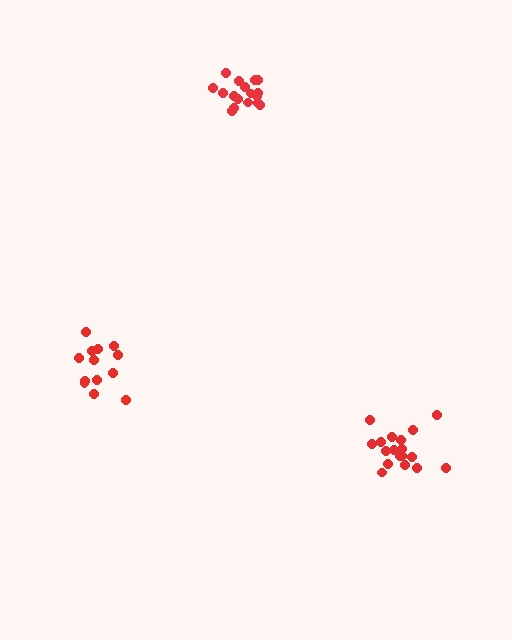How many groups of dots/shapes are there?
There are 3 groups.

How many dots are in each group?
Group 1: 13 dots, Group 2: 18 dots, Group 3: 17 dots (48 total).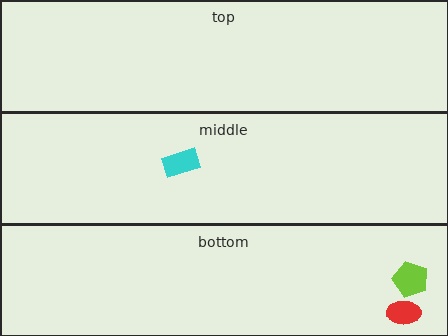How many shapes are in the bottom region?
2.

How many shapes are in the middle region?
1.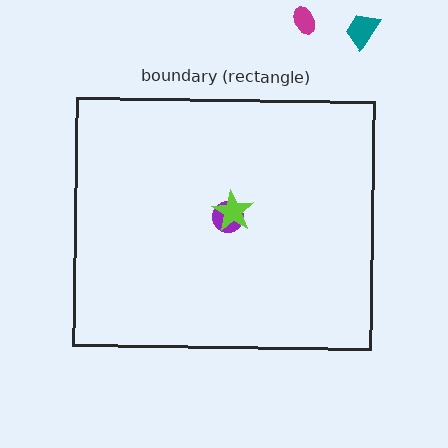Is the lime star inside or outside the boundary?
Inside.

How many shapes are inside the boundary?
2 inside, 2 outside.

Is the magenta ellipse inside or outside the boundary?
Outside.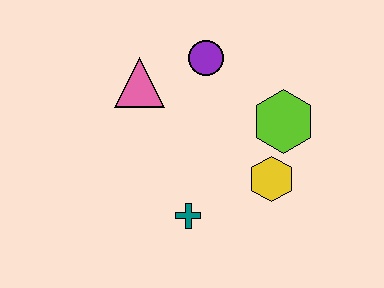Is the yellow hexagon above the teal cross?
Yes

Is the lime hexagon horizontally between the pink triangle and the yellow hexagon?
No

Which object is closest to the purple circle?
The pink triangle is closest to the purple circle.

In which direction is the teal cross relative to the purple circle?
The teal cross is below the purple circle.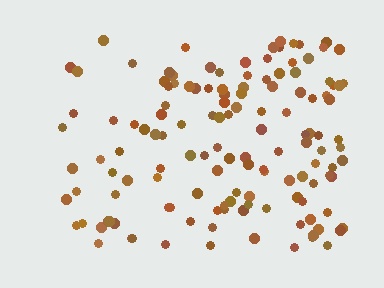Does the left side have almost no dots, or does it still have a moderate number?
Still a moderate number, just noticeably fewer than the right.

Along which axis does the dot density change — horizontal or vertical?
Horizontal.